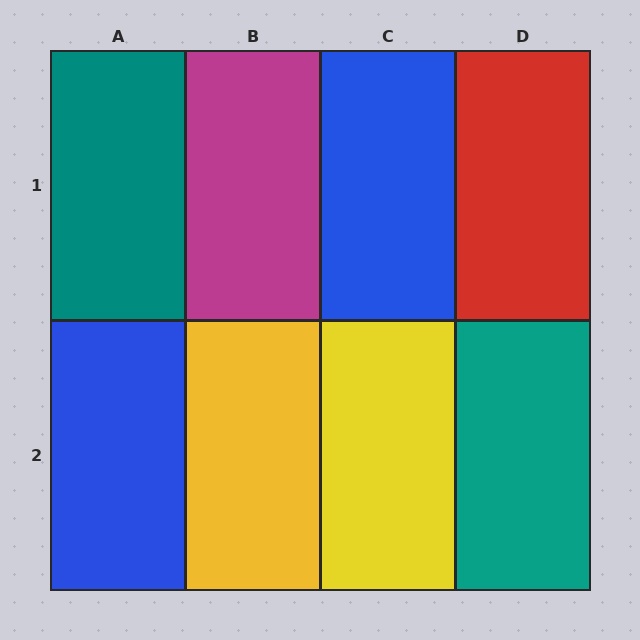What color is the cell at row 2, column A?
Blue.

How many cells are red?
1 cell is red.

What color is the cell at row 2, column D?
Teal.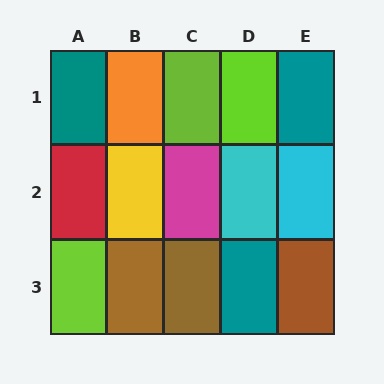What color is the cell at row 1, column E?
Teal.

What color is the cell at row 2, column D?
Cyan.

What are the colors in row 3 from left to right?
Lime, brown, brown, teal, brown.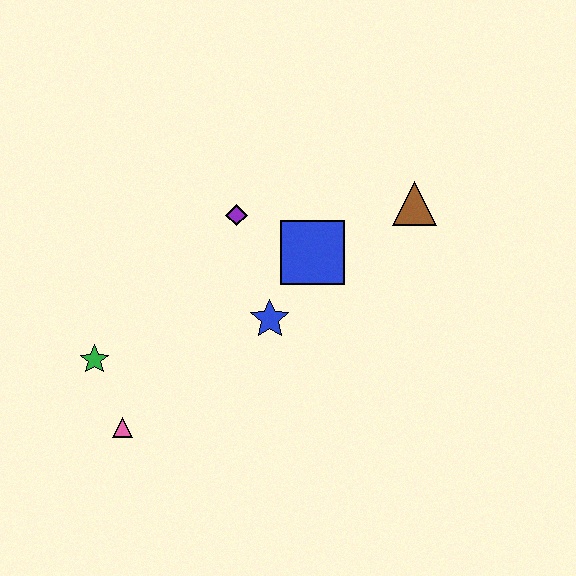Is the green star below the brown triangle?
Yes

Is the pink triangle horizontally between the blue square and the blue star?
No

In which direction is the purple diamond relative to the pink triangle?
The purple diamond is above the pink triangle.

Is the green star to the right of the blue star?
No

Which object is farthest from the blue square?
The pink triangle is farthest from the blue square.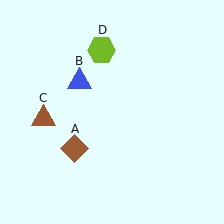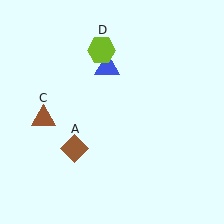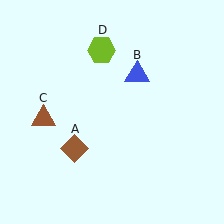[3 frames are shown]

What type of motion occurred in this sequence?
The blue triangle (object B) rotated clockwise around the center of the scene.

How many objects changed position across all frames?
1 object changed position: blue triangle (object B).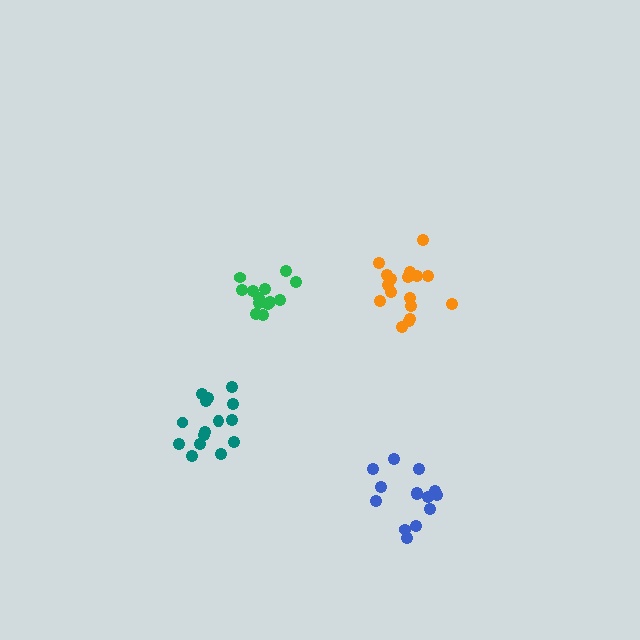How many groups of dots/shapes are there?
There are 4 groups.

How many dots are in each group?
Group 1: 15 dots, Group 2: 17 dots, Group 3: 14 dots, Group 4: 13 dots (59 total).